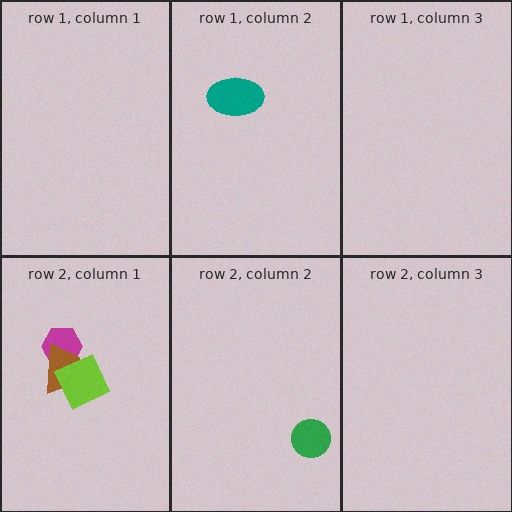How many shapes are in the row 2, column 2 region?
1.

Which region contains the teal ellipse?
The row 1, column 2 region.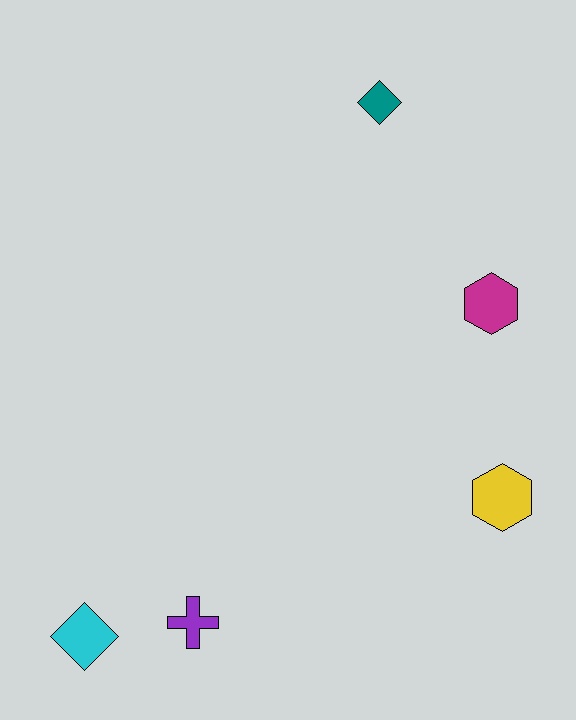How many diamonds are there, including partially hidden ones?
There are 2 diamonds.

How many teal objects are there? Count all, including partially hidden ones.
There is 1 teal object.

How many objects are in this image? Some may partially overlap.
There are 5 objects.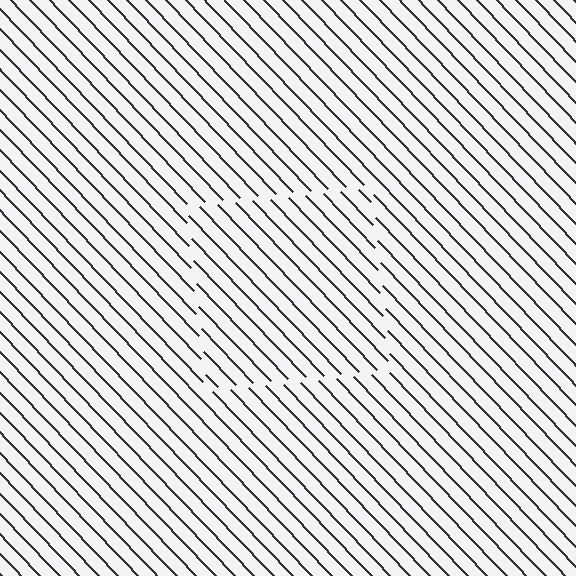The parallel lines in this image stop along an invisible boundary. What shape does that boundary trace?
An illusory square. The interior of the shape contains the same grating, shifted by half a period — the contour is defined by the phase discontinuity where line-ends from the inner and outer gratings abut.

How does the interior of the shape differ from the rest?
The interior of the shape contains the same grating, shifted by half a period — the contour is defined by the phase discontinuity where line-ends from the inner and outer gratings abut.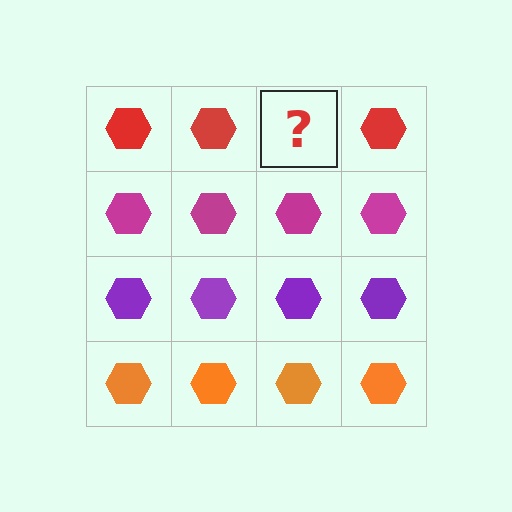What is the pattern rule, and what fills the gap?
The rule is that each row has a consistent color. The gap should be filled with a red hexagon.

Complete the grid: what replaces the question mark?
The question mark should be replaced with a red hexagon.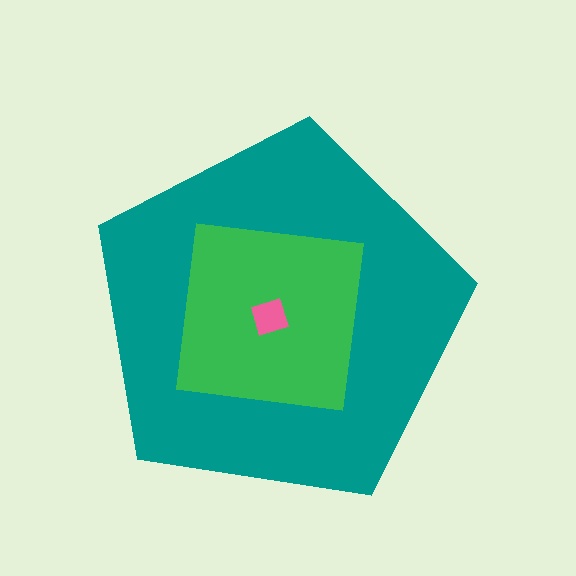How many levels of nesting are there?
3.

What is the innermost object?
The pink diamond.